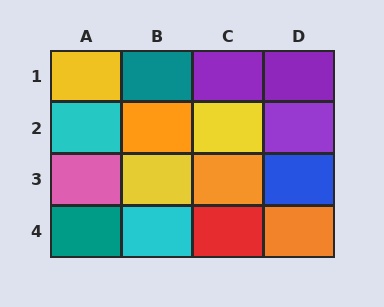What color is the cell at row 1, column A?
Yellow.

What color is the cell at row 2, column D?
Purple.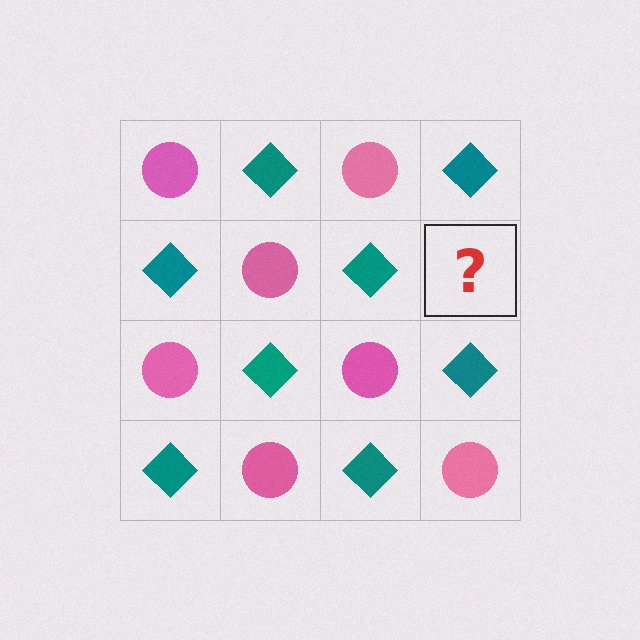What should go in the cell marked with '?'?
The missing cell should contain a pink circle.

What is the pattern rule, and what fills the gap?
The rule is that it alternates pink circle and teal diamond in a checkerboard pattern. The gap should be filled with a pink circle.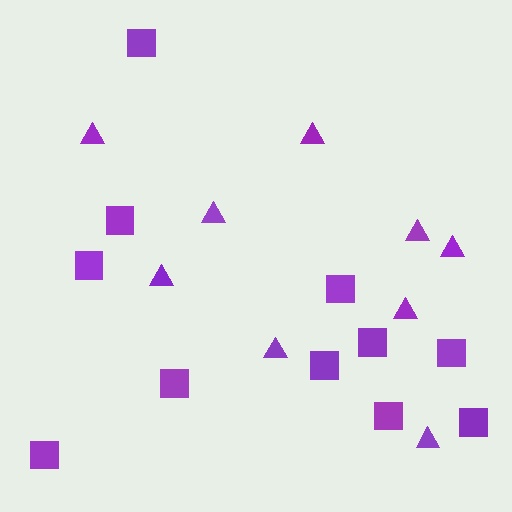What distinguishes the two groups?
There are 2 groups: one group of triangles (9) and one group of squares (11).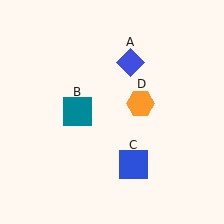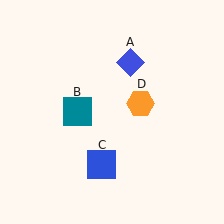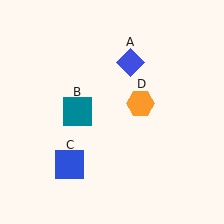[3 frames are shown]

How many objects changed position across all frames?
1 object changed position: blue square (object C).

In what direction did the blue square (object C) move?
The blue square (object C) moved left.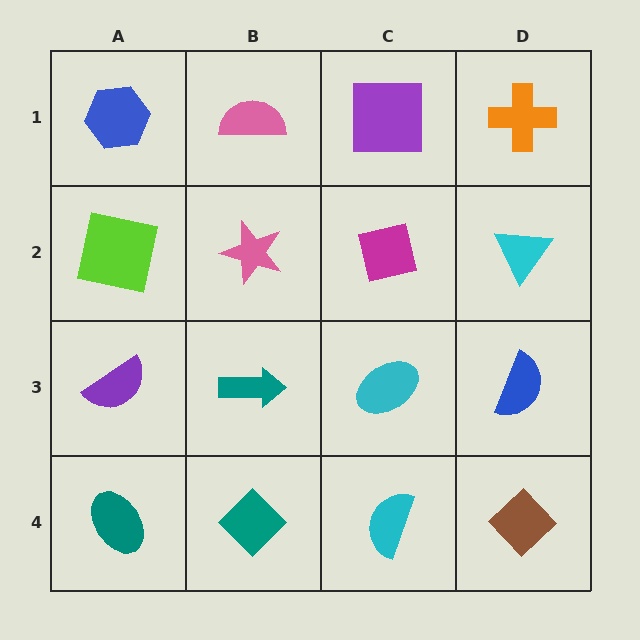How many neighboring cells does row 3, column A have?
3.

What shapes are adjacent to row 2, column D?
An orange cross (row 1, column D), a blue semicircle (row 3, column D), a magenta square (row 2, column C).